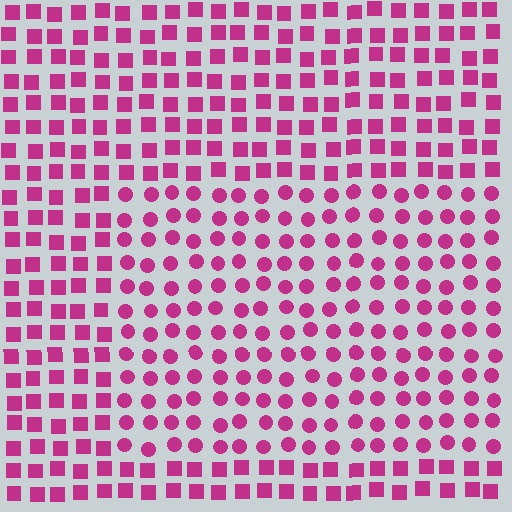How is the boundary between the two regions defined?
The boundary is defined by a change in element shape: circles inside vs. squares outside. All elements share the same color and spacing.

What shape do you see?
I see a rectangle.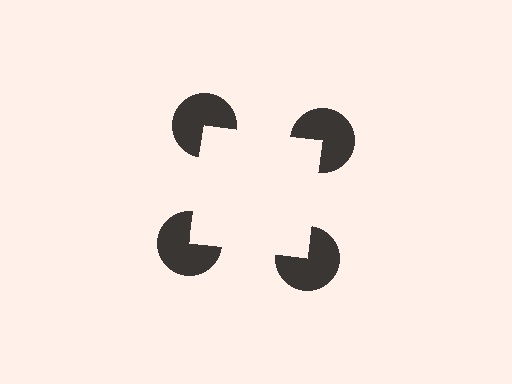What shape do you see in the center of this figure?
An illusory square — its edges are inferred from the aligned wedge cuts in the pac-man discs, not physically drawn.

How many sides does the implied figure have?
4 sides.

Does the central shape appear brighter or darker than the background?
It typically appears slightly brighter than the background, even though no actual brightness change is drawn.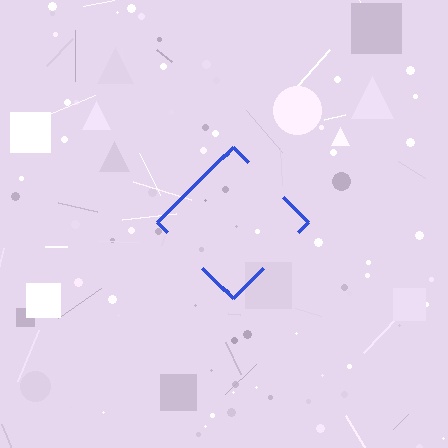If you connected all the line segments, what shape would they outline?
They would outline a diamond.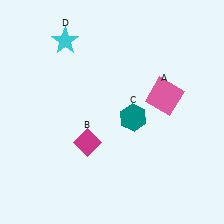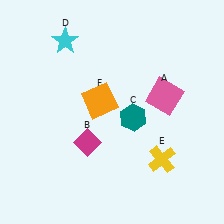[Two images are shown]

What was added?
A yellow cross (E), an orange square (F) were added in Image 2.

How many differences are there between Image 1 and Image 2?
There are 2 differences between the two images.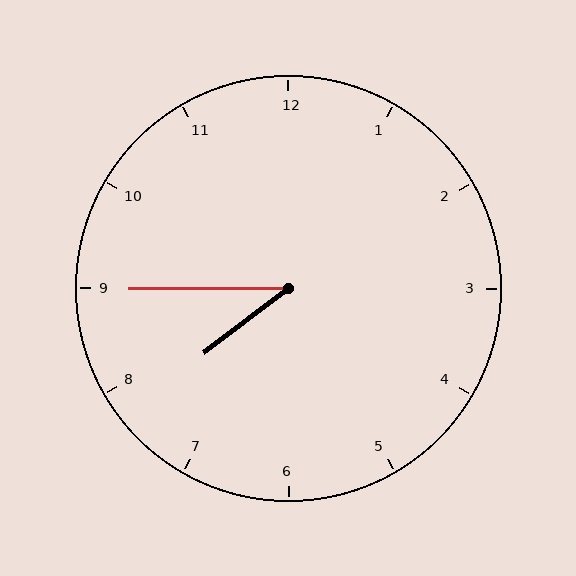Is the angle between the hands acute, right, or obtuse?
It is acute.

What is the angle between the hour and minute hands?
Approximately 38 degrees.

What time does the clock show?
7:45.